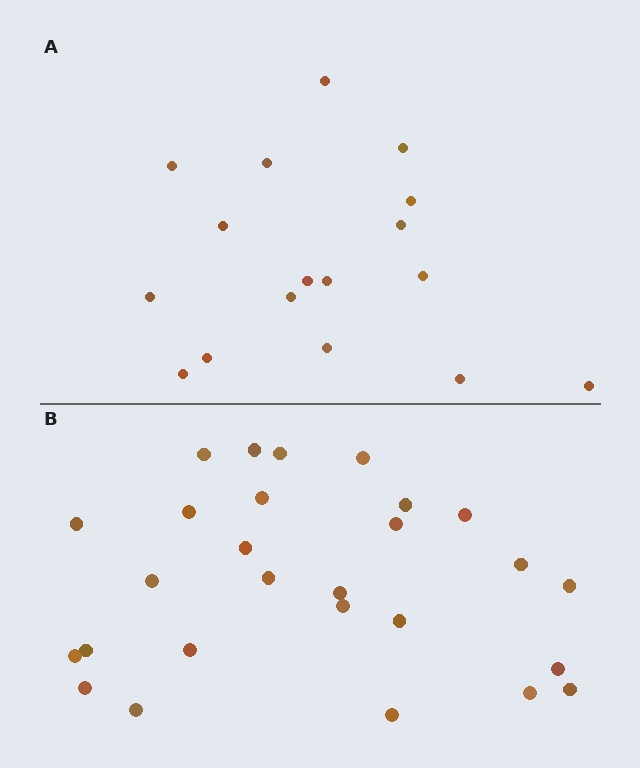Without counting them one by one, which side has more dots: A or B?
Region B (the bottom region) has more dots.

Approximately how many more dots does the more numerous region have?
Region B has roughly 10 or so more dots than region A.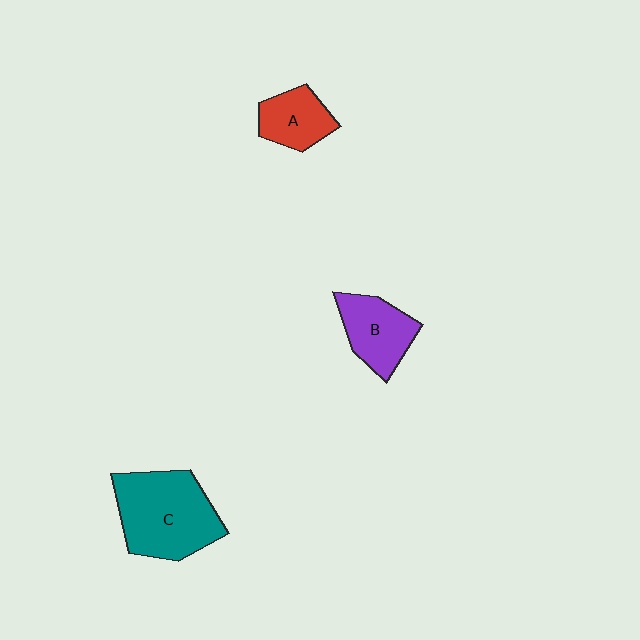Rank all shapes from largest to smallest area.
From largest to smallest: C (teal), B (purple), A (red).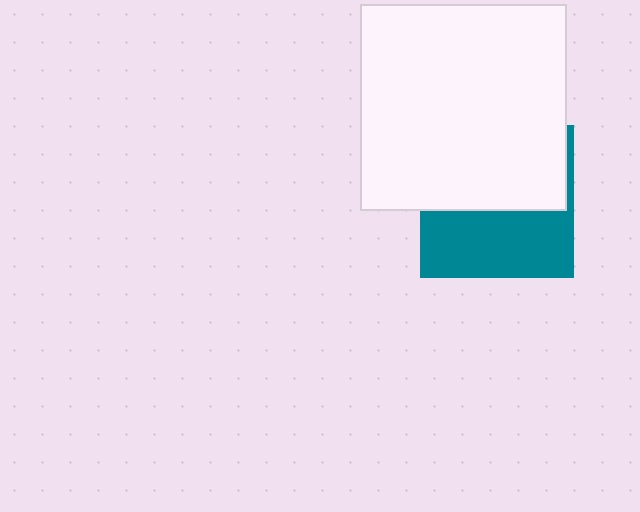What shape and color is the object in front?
The object in front is a white square.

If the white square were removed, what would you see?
You would see the complete teal square.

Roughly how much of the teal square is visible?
About half of it is visible (roughly 46%).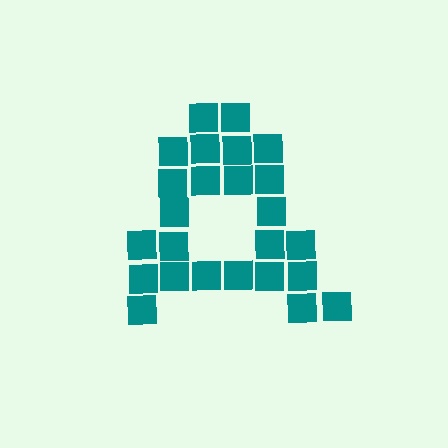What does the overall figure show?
The overall figure shows the letter A.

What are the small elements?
The small elements are squares.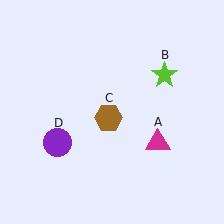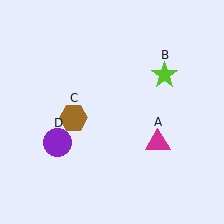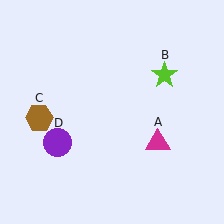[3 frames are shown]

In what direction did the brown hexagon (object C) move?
The brown hexagon (object C) moved left.